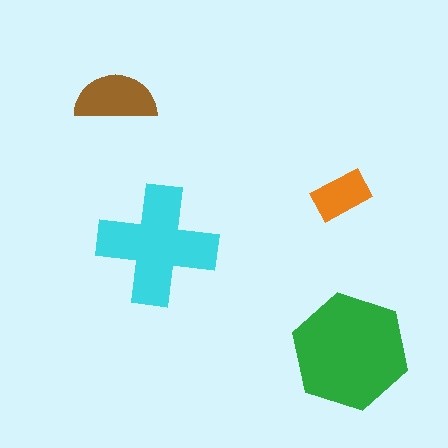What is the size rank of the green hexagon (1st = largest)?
1st.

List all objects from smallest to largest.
The orange rectangle, the brown semicircle, the cyan cross, the green hexagon.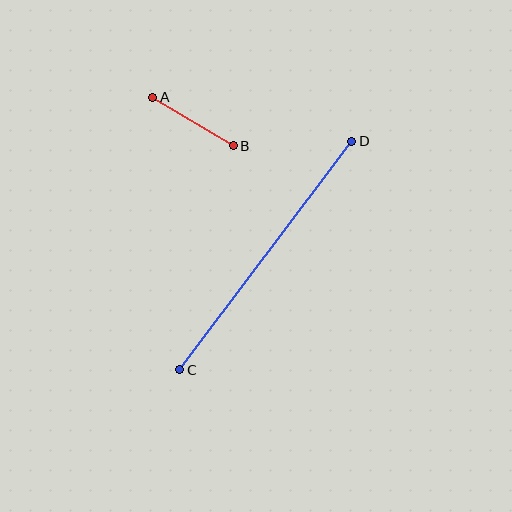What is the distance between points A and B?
The distance is approximately 94 pixels.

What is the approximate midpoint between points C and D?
The midpoint is at approximately (266, 256) pixels.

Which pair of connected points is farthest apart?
Points C and D are farthest apart.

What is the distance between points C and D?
The distance is approximately 286 pixels.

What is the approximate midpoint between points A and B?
The midpoint is at approximately (193, 122) pixels.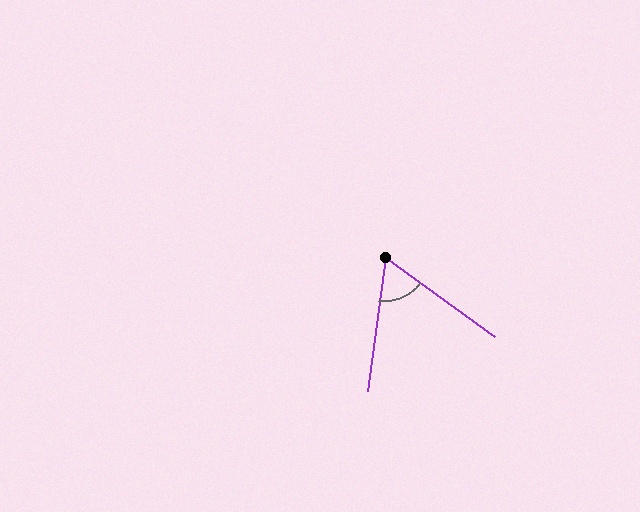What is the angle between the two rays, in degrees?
Approximately 62 degrees.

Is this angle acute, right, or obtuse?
It is acute.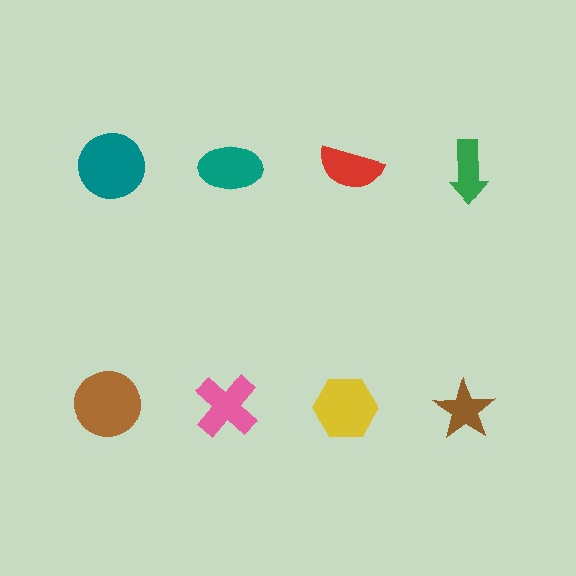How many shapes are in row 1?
4 shapes.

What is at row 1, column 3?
A red semicircle.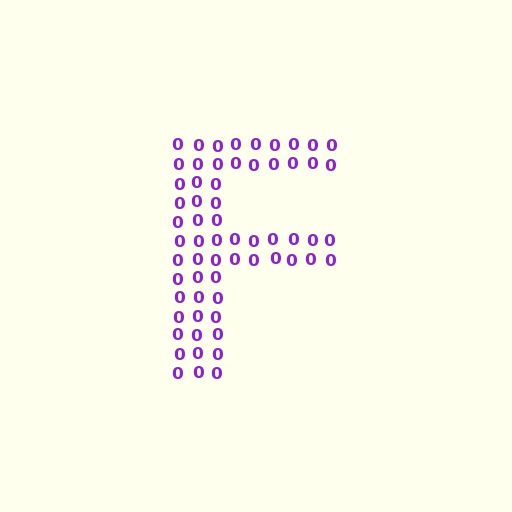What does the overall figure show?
The overall figure shows the letter F.